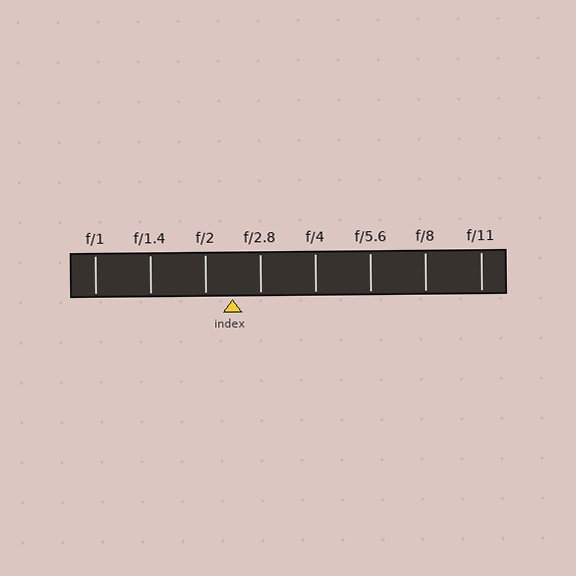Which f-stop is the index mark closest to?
The index mark is closest to f/2.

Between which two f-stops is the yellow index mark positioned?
The index mark is between f/2 and f/2.8.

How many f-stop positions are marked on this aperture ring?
There are 8 f-stop positions marked.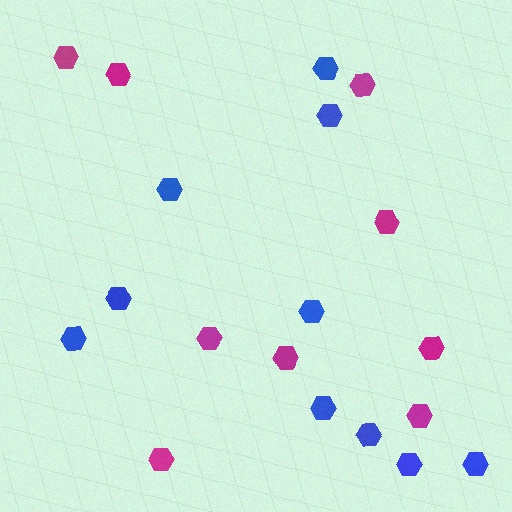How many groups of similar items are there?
There are 2 groups: one group of blue hexagons (10) and one group of magenta hexagons (9).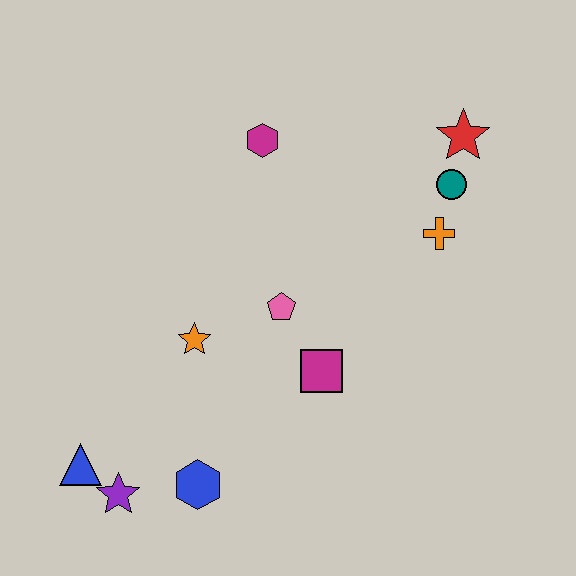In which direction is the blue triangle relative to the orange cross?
The blue triangle is to the left of the orange cross.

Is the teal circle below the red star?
Yes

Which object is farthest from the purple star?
The red star is farthest from the purple star.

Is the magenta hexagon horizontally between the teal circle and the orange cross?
No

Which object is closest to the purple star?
The blue triangle is closest to the purple star.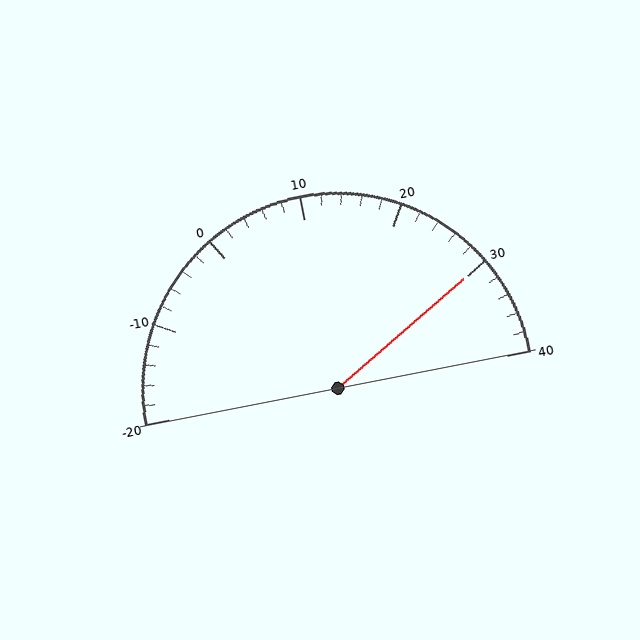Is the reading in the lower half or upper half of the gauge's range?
The reading is in the upper half of the range (-20 to 40).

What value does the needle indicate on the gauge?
The needle indicates approximately 30.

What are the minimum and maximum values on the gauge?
The gauge ranges from -20 to 40.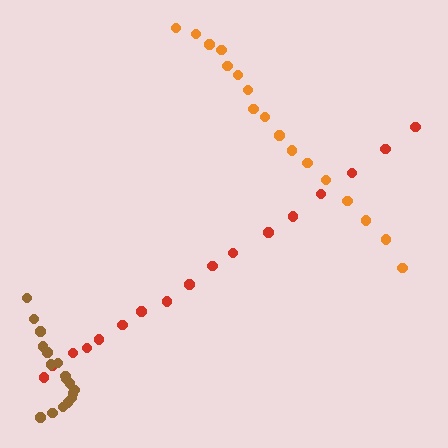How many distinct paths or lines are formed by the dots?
There are 3 distinct paths.